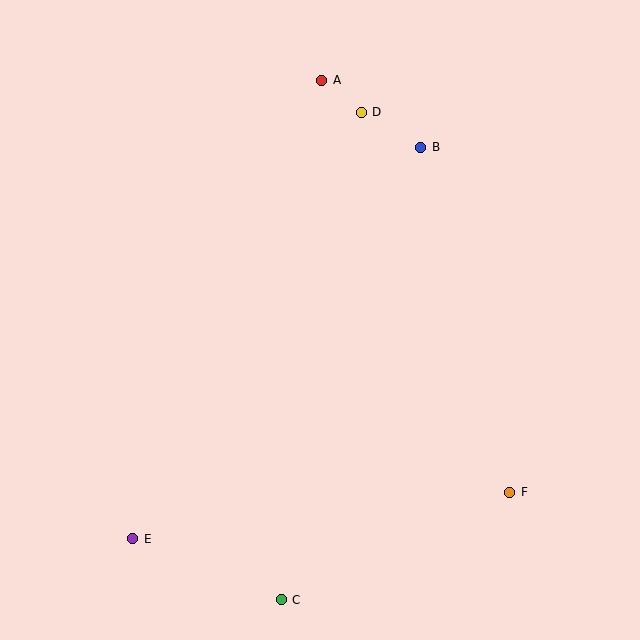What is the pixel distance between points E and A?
The distance between E and A is 496 pixels.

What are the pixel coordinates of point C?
Point C is at (281, 600).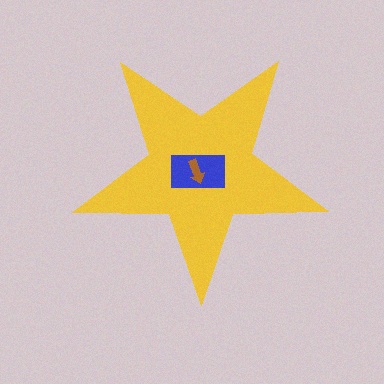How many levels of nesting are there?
3.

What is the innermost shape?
The brown arrow.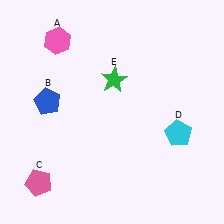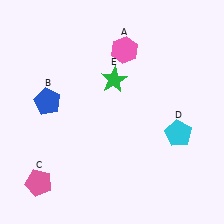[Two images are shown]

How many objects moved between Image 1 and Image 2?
1 object moved between the two images.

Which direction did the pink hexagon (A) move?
The pink hexagon (A) moved right.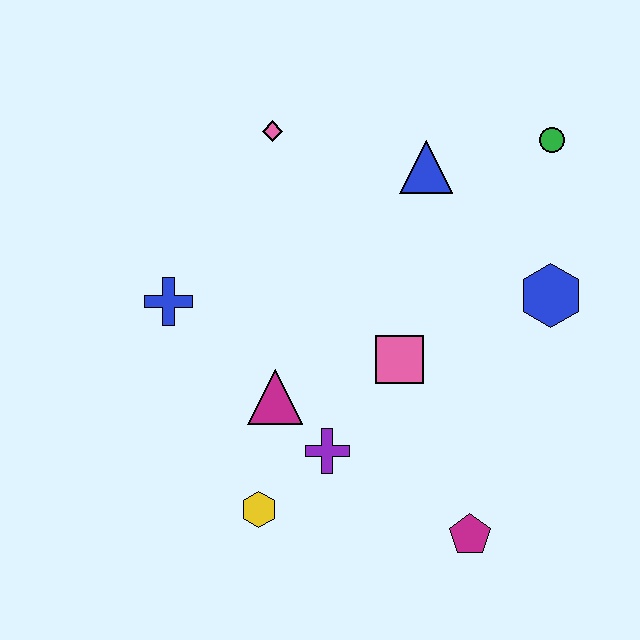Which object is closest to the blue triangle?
The green circle is closest to the blue triangle.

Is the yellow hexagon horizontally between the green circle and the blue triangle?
No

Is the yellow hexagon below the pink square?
Yes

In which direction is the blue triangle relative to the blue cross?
The blue triangle is to the right of the blue cross.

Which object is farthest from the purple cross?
The green circle is farthest from the purple cross.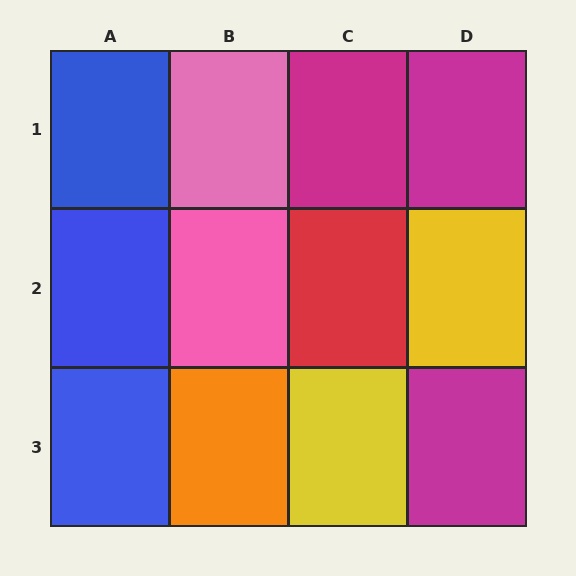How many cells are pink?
2 cells are pink.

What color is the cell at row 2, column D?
Yellow.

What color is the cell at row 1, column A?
Blue.